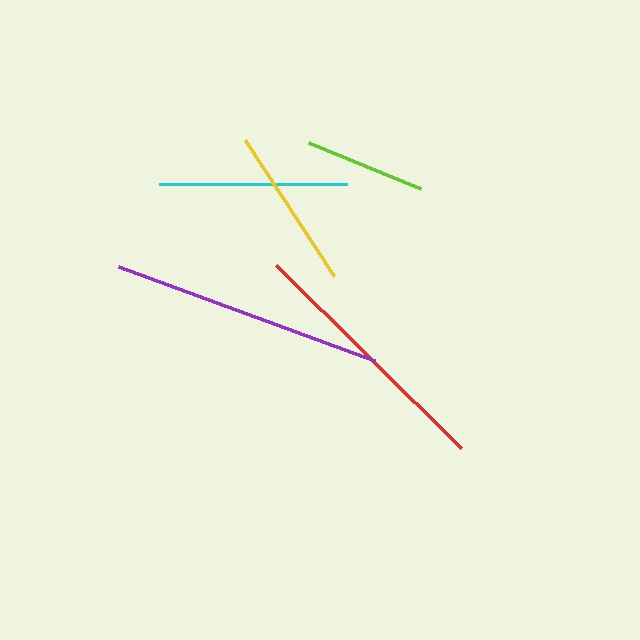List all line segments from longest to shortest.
From longest to shortest: purple, red, cyan, yellow, lime.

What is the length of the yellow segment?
The yellow segment is approximately 163 pixels long.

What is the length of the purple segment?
The purple segment is approximately 273 pixels long.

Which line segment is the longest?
The purple line is the longest at approximately 273 pixels.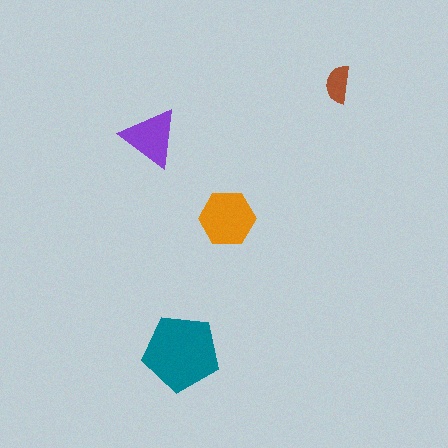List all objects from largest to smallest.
The teal pentagon, the orange hexagon, the purple triangle, the brown semicircle.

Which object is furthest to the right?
The brown semicircle is rightmost.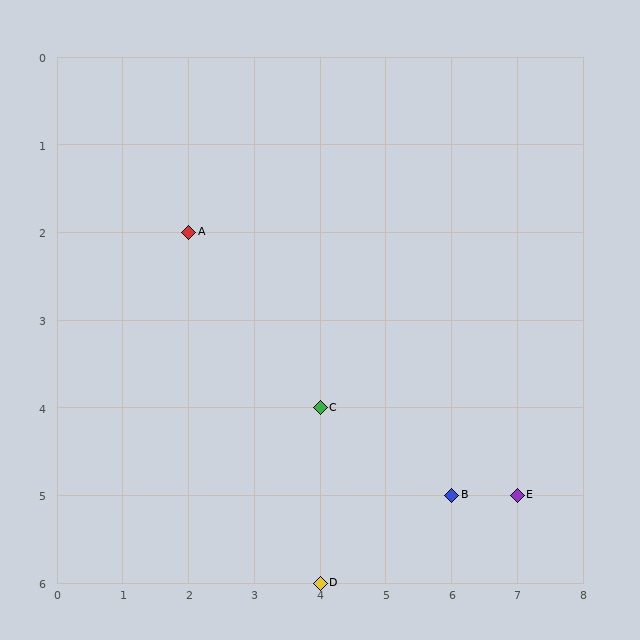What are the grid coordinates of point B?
Point B is at grid coordinates (6, 5).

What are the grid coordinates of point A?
Point A is at grid coordinates (2, 2).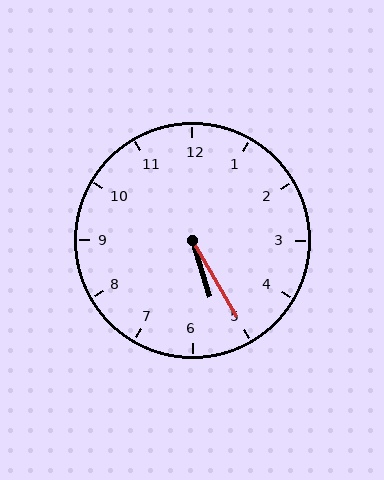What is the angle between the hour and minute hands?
Approximately 12 degrees.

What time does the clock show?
5:25.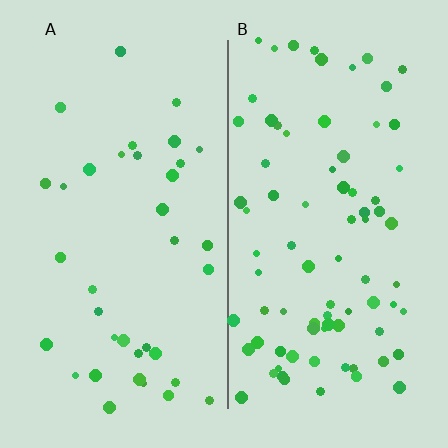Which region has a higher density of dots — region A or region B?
B (the right).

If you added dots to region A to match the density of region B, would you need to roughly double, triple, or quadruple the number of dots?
Approximately double.